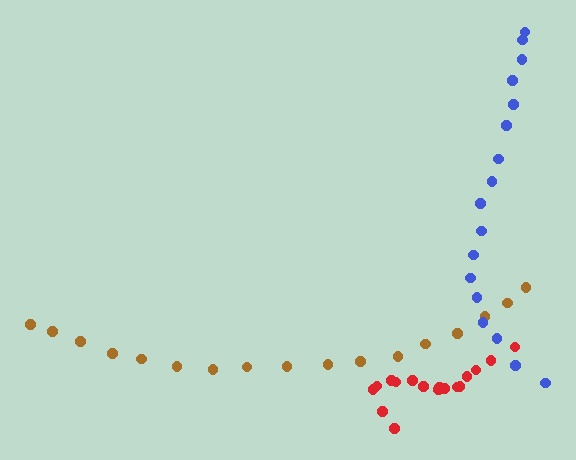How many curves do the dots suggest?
There are 3 distinct paths.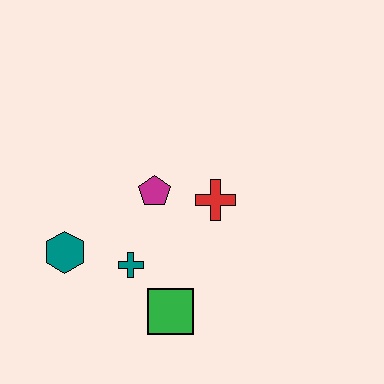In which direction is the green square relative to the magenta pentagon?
The green square is below the magenta pentagon.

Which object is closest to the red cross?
The magenta pentagon is closest to the red cross.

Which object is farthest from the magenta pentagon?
The green square is farthest from the magenta pentagon.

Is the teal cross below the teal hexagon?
Yes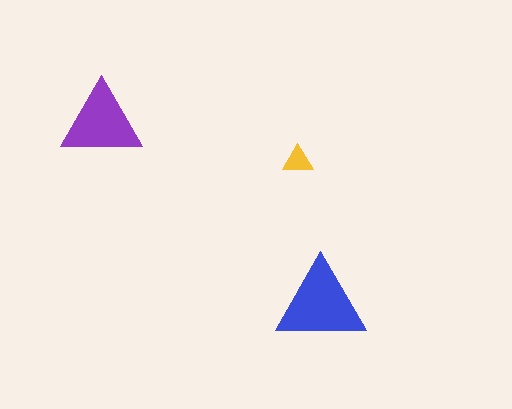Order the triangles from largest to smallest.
the blue one, the purple one, the yellow one.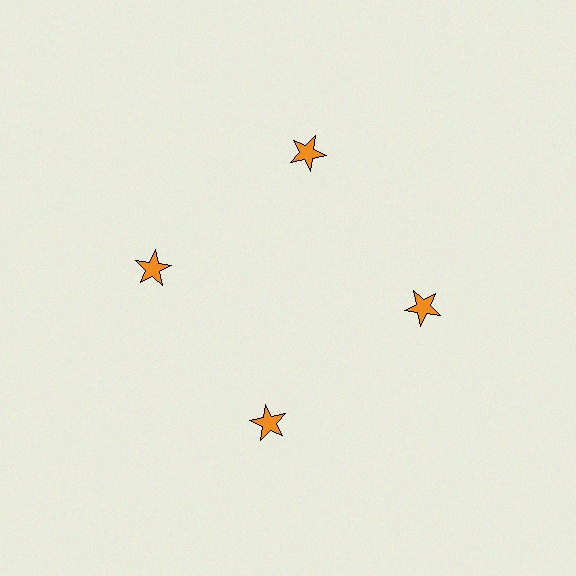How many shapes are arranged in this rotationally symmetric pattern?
There are 4 shapes, arranged in 4 groups of 1.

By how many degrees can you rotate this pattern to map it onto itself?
The pattern maps onto itself every 90 degrees of rotation.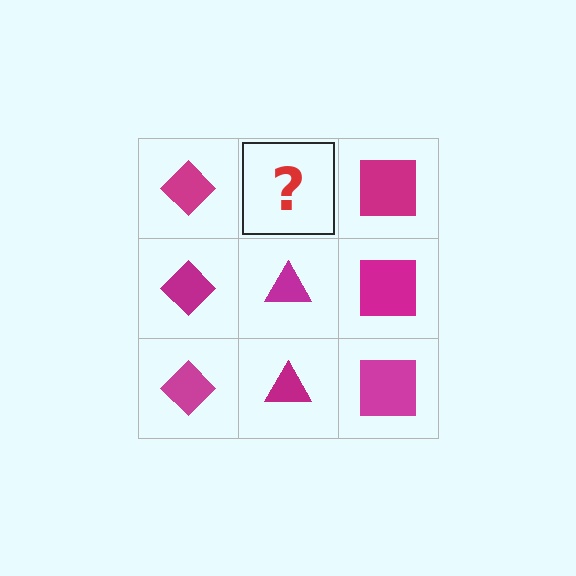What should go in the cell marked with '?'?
The missing cell should contain a magenta triangle.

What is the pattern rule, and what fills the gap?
The rule is that each column has a consistent shape. The gap should be filled with a magenta triangle.